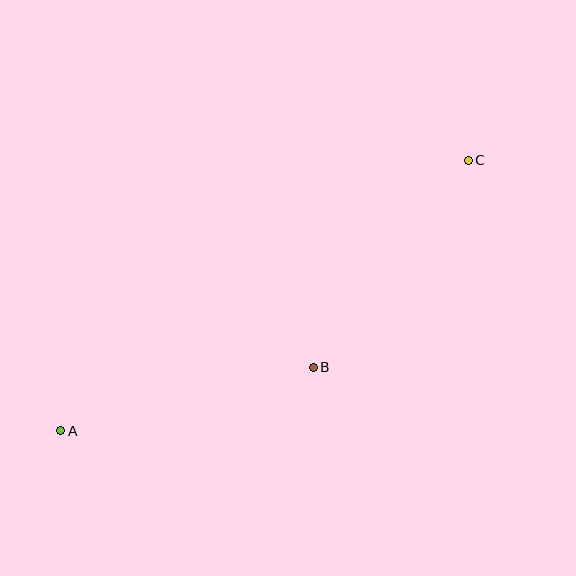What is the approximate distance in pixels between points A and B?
The distance between A and B is approximately 261 pixels.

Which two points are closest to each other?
Points B and C are closest to each other.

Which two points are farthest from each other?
Points A and C are farthest from each other.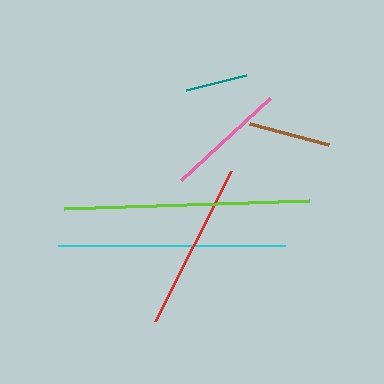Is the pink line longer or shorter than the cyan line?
The cyan line is longer than the pink line.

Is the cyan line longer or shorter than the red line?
The cyan line is longer than the red line.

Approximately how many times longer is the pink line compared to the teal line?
The pink line is approximately 1.9 times the length of the teal line.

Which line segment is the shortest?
The teal line is the shortest at approximately 62 pixels.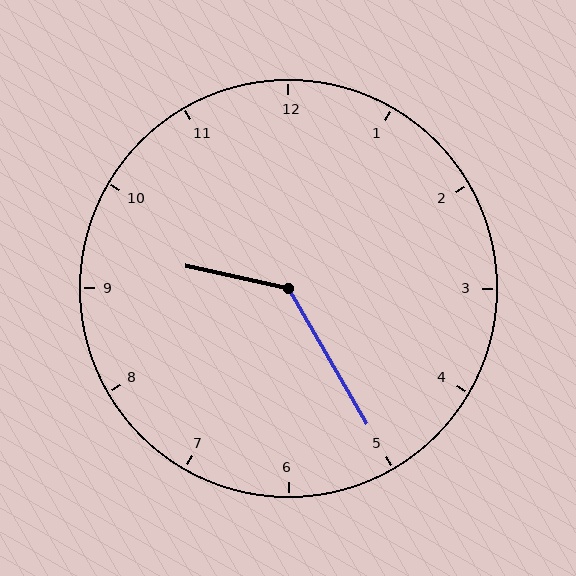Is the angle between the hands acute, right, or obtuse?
It is obtuse.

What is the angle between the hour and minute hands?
Approximately 132 degrees.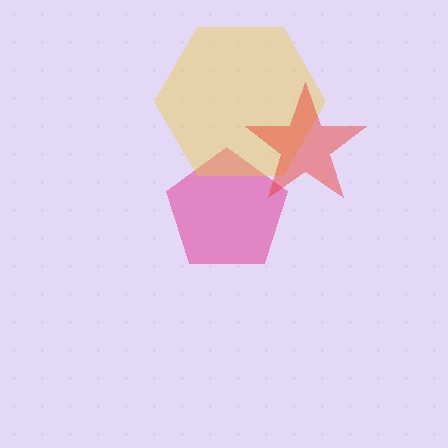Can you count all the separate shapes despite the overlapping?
Yes, there are 3 separate shapes.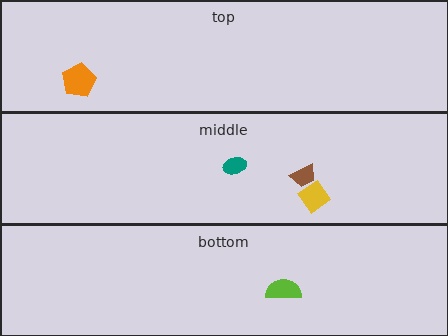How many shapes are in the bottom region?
1.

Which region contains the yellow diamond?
The middle region.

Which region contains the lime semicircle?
The bottom region.